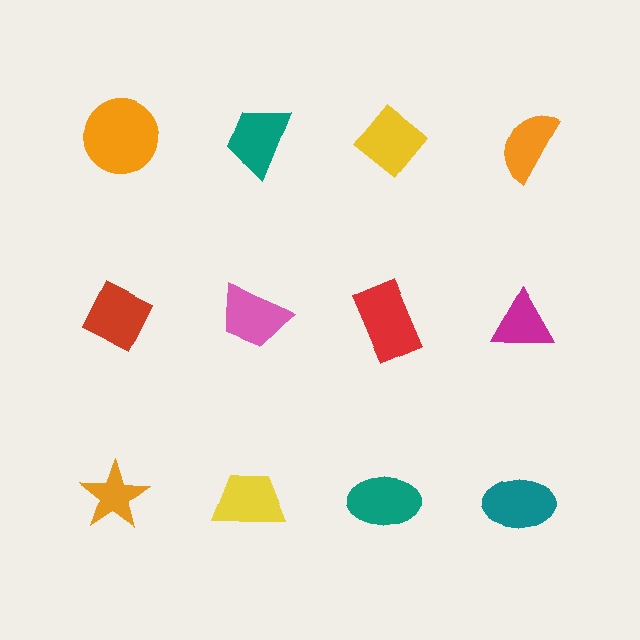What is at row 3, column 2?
A yellow trapezoid.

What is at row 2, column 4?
A magenta triangle.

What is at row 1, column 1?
An orange circle.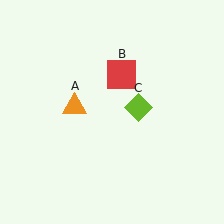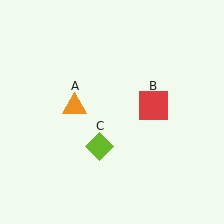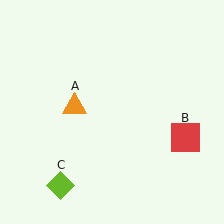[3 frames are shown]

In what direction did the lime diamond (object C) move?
The lime diamond (object C) moved down and to the left.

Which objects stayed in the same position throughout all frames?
Orange triangle (object A) remained stationary.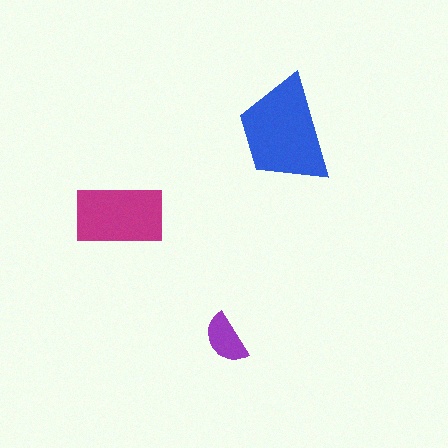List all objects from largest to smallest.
The blue trapezoid, the magenta rectangle, the purple semicircle.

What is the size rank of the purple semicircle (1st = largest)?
3rd.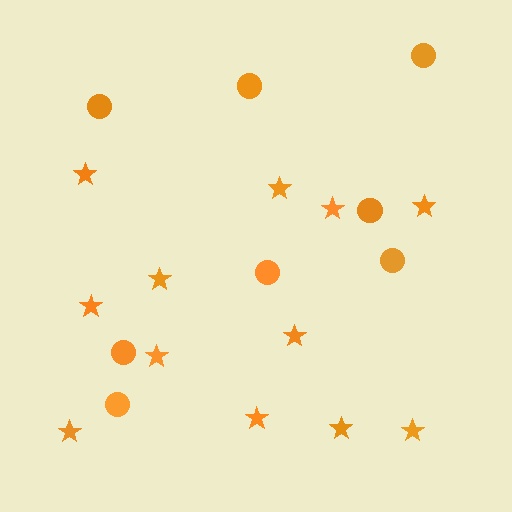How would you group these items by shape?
There are 2 groups: one group of circles (8) and one group of stars (12).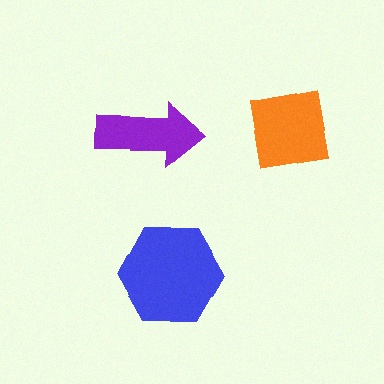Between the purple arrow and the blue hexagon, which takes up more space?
The blue hexagon.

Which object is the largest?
The blue hexagon.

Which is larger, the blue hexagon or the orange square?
The blue hexagon.